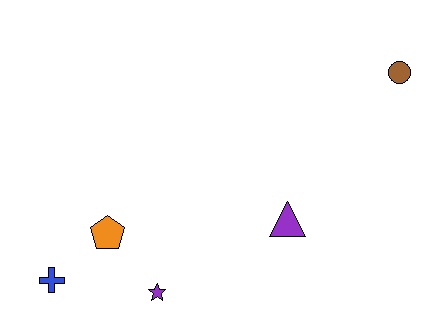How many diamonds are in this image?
There are no diamonds.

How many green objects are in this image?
There are no green objects.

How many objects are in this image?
There are 5 objects.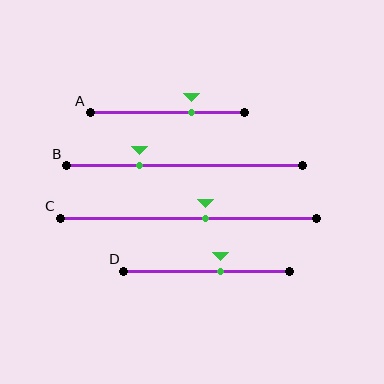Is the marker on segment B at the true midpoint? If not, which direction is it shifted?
No, the marker on segment B is shifted to the left by about 19% of the segment length.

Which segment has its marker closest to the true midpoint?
Segment C has its marker closest to the true midpoint.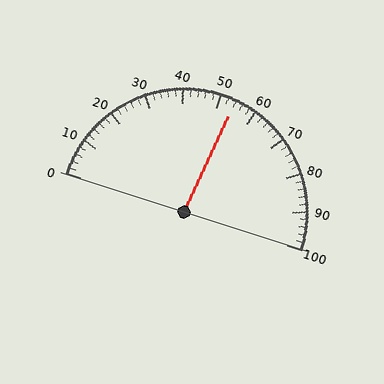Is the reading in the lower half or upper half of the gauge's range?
The reading is in the upper half of the range (0 to 100).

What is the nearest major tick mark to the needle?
The nearest major tick mark is 50.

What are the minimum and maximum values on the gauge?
The gauge ranges from 0 to 100.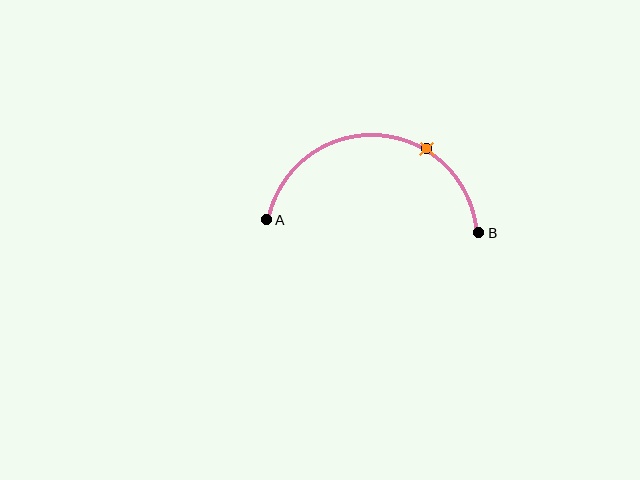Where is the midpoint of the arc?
The arc midpoint is the point on the curve farthest from the straight line joining A and B. It sits above that line.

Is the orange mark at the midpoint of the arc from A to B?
No. The orange mark lies on the arc but is closer to endpoint B. The arc midpoint would be at the point on the curve equidistant along the arc from both A and B.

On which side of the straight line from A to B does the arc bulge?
The arc bulges above the straight line connecting A and B.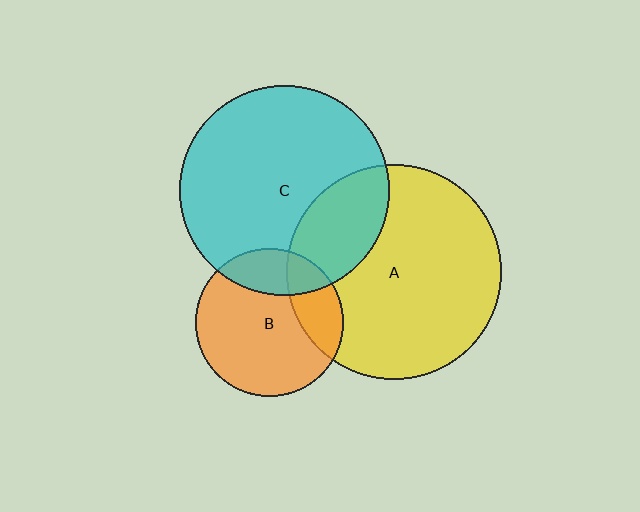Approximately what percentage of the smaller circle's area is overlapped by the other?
Approximately 20%.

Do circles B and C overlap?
Yes.